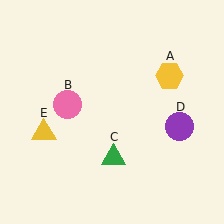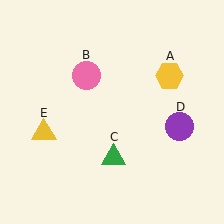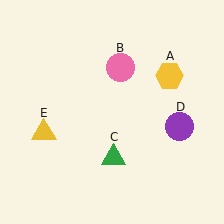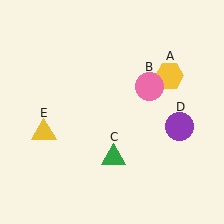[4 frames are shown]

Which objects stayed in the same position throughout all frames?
Yellow hexagon (object A) and green triangle (object C) and purple circle (object D) and yellow triangle (object E) remained stationary.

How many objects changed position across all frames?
1 object changed position: pink circle (object B).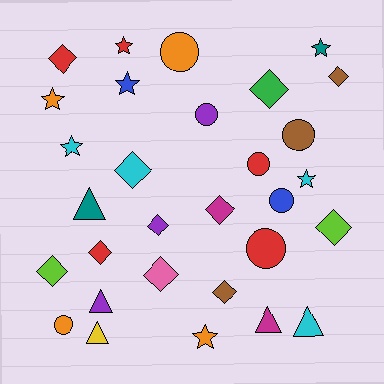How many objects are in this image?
There are 30 objects.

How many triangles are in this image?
There are 5 triangles.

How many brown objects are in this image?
There are 3 brown objects.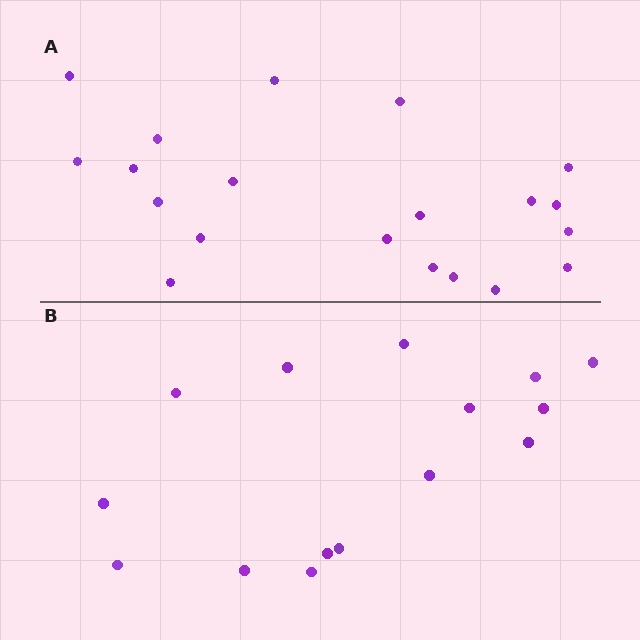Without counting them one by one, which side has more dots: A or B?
Region A (the top region) has more dots.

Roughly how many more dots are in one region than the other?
Region A has about 5 more dots than region B.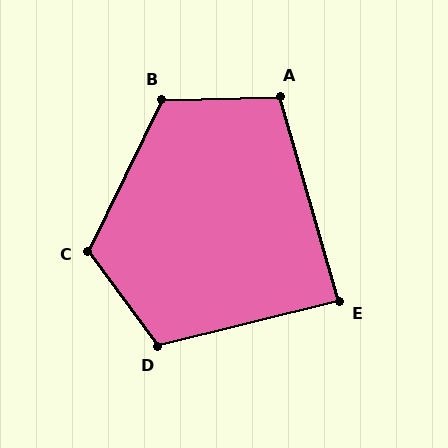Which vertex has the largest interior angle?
C, at approximately 118 degrees.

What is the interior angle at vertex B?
Approximately 117 degrees (obtuse).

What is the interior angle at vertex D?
Approximately 112 degrees (obtuse).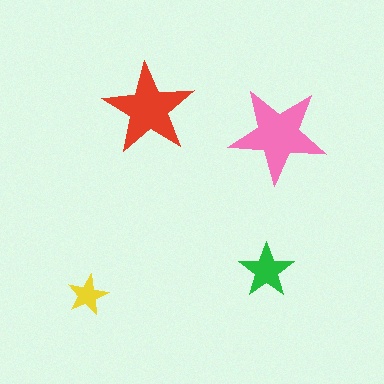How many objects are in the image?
There are 4 objects in the image.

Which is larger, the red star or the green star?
The red one.